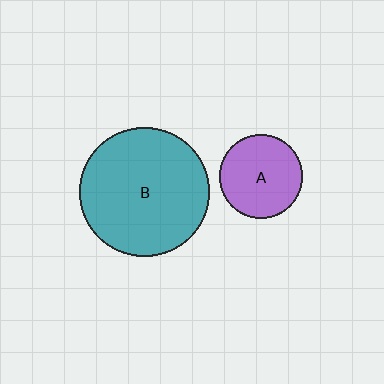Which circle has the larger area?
Circle B (teal).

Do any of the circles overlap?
No, none of the circles overlap.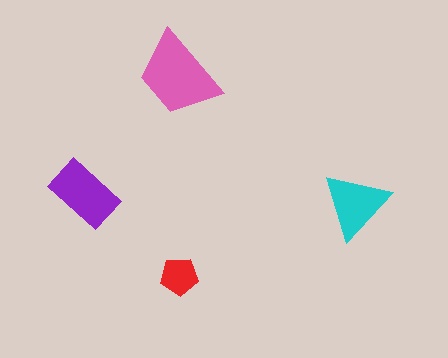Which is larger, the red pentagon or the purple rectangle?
The purple rectangle.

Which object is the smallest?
The red pentagon.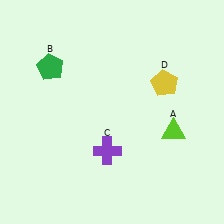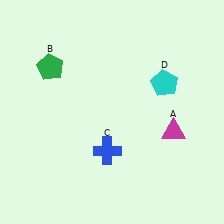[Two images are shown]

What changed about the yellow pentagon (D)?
In Image 1, D is yellow. In Image 2, it changed to cyan.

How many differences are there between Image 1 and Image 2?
There are 3 differences between the two images.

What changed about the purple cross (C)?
In Image 1, C is purple. In Image 2, it changed to blue.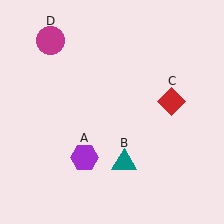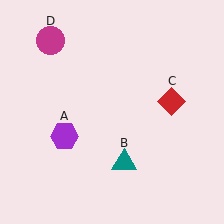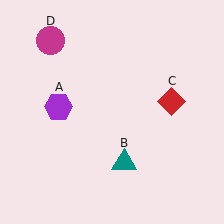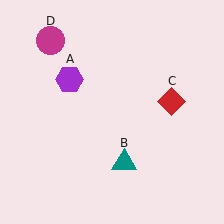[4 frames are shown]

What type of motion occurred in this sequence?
The purple hexagon (object A) rotated clockwise around the center of the scene.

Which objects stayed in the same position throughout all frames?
Teal triangle (object B) and red diamond (object C) and magenta circle (object D) remained stationary.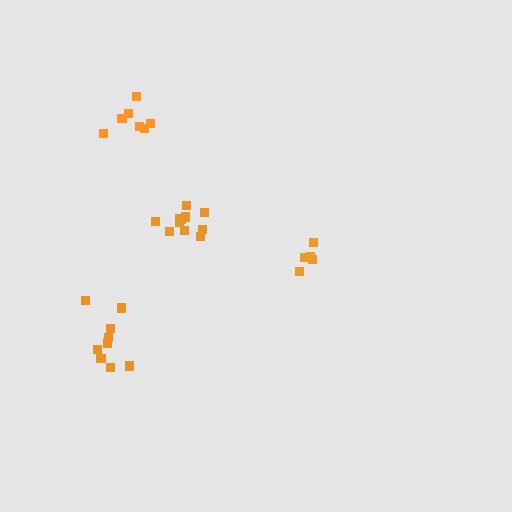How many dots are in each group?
Group 1: 11 dots, Group 2: 5 dots, Group 3: 7 dots, Group 4: 9 dots (32 total).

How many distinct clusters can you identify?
There are 4 distinct clusters.